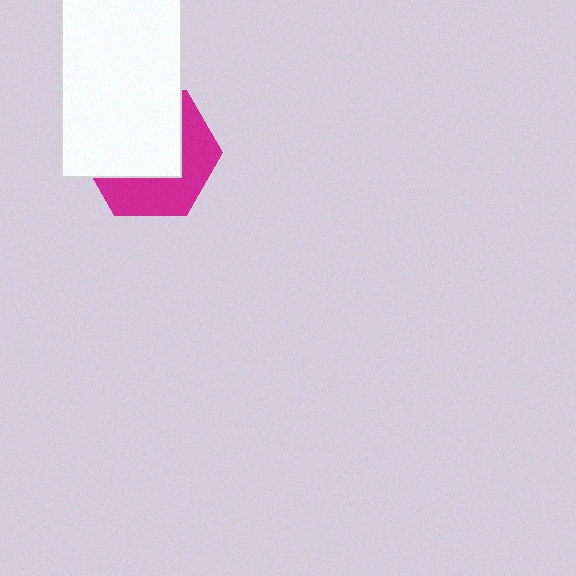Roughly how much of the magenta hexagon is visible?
A small part of it is visible (roughly 43%).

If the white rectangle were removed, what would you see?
You would see the complete magenta hexagon.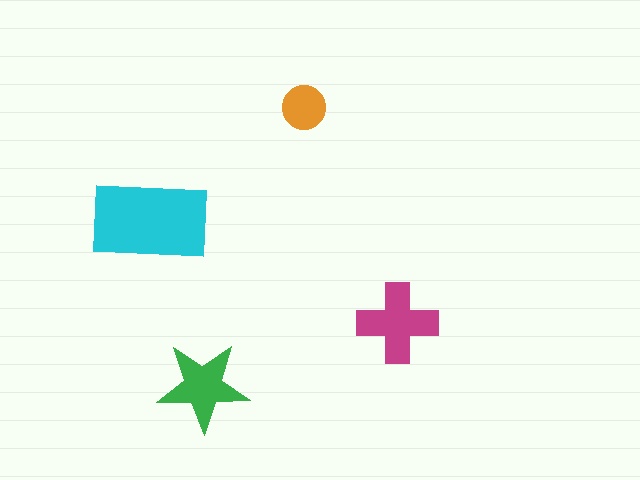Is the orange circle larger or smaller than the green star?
Smaller.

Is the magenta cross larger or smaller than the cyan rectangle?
Smaller.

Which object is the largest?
The cyan rectangle.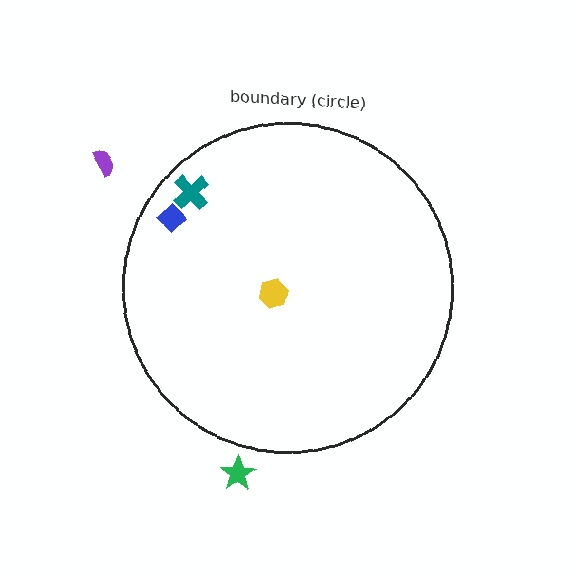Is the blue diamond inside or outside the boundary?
Inside.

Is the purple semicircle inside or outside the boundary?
Outside.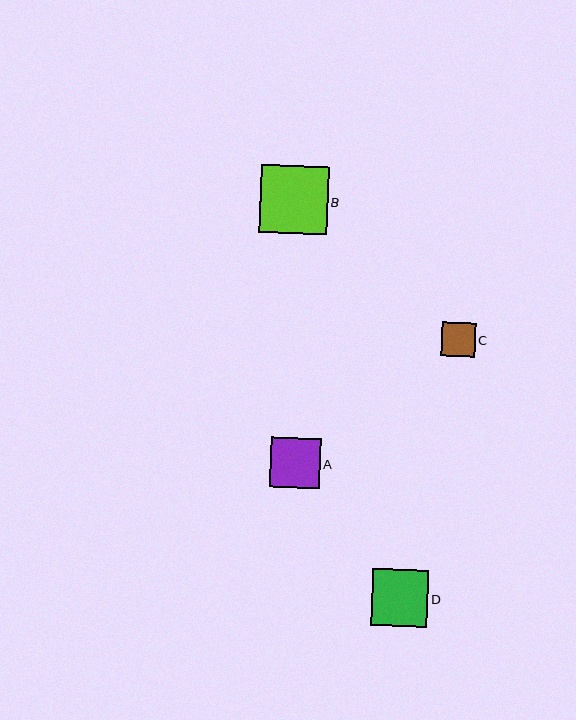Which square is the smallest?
Square C is the smallest with a size of approximately 34 pixels.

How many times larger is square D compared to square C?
Square D is approximately 1.7 times the size of square C.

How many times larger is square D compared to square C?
Square D is approximately 1.7 times the size of square C.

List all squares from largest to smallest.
From largest to smallest: B, D, A, C.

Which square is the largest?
Square B is the largest with a size of approximately 68 pixels.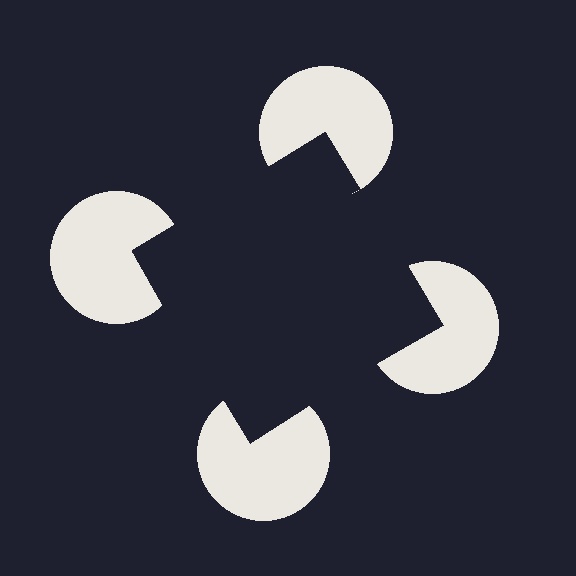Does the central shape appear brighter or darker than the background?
It typically appears slightly darker than the background, even though no actual brightness change is drawn.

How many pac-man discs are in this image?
There are 4 — one at each vertex of the illusory square.